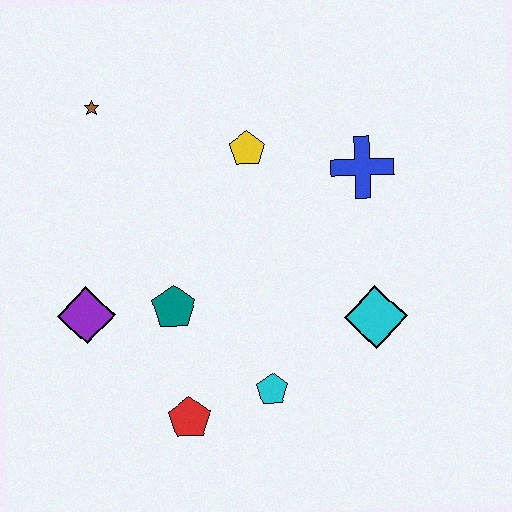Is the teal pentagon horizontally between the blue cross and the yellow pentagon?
No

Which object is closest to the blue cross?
The yellow pentagon is closest to the blue cross.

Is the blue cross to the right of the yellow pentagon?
Yes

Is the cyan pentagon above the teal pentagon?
No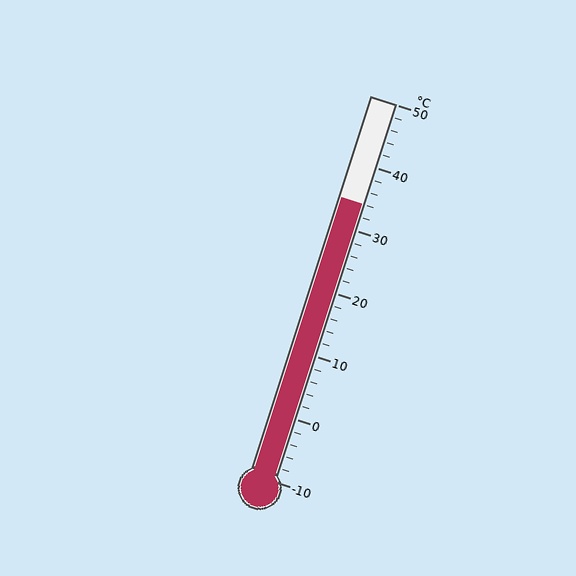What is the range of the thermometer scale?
The thermometer scale ranges from -10°C to 50°C.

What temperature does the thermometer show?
The thermometer shows approximately 34°C.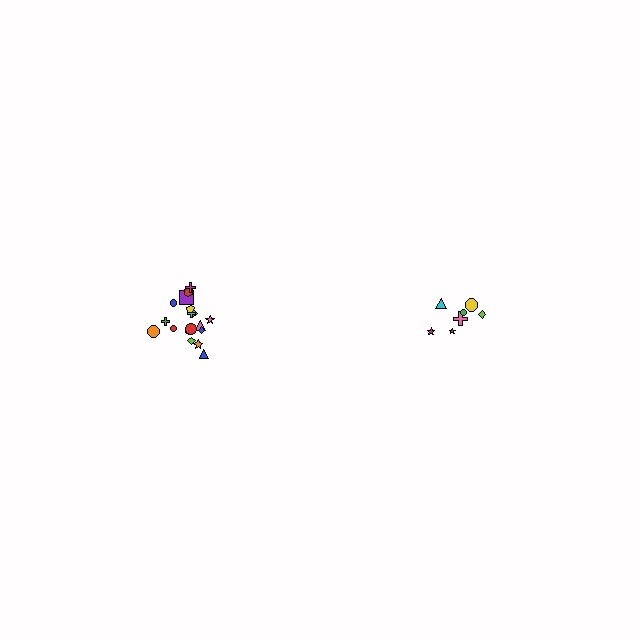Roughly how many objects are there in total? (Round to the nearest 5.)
Roughly 25 objects in total.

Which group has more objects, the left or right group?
The left group.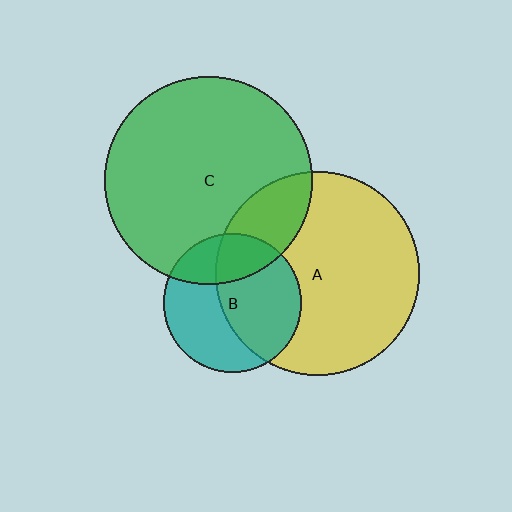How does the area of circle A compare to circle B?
Approximately 2.2 times.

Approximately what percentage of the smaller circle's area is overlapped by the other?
Approximately 20%.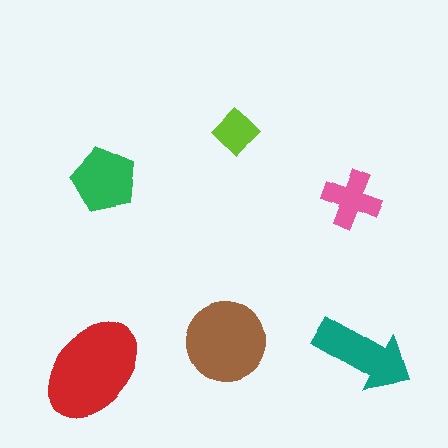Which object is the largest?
The red ellipse.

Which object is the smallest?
The lime diamond.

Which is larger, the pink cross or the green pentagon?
The green pentagon.